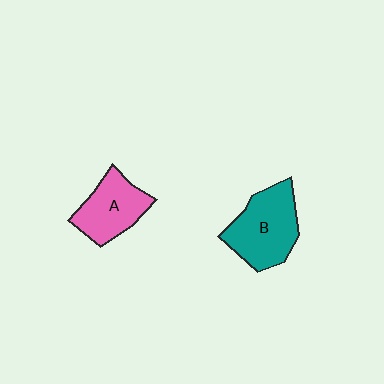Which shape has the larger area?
Shape B (teal).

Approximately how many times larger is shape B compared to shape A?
Approximately 1.3 times.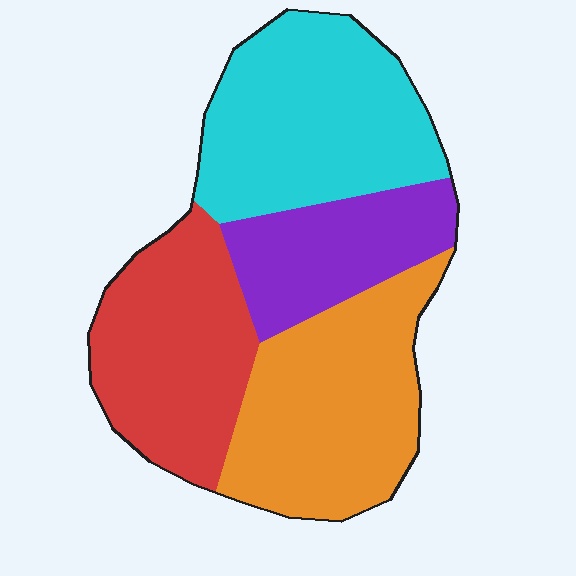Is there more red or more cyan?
Cyan.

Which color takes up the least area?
Purple, at roughly 15%.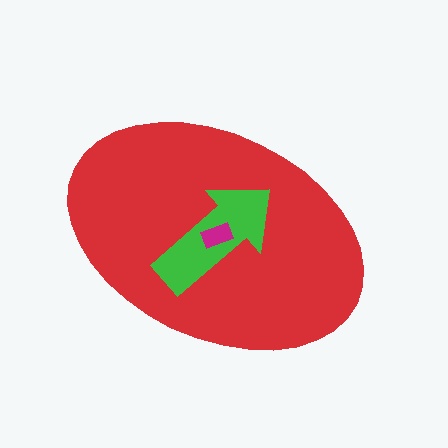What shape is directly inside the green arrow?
The magenta rectangle.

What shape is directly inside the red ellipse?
The green arrow.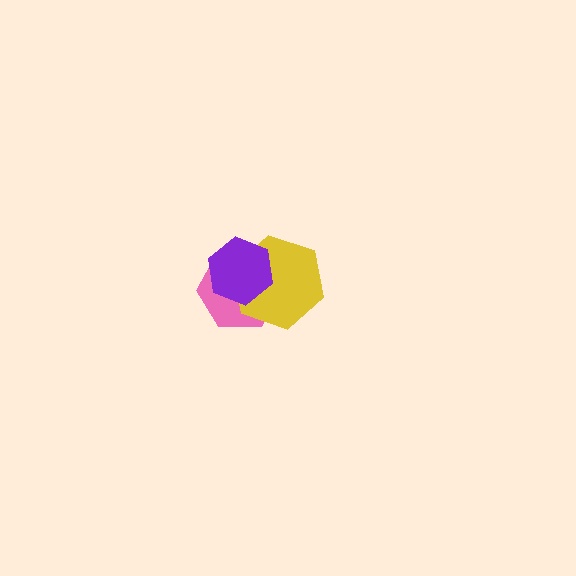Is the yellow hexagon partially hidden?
Yes, it is partially covered by another shape.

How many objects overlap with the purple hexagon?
2 objects overlap with the purple hexagon.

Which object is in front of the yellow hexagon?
The purple hexagon is in front of the yellow hexagon.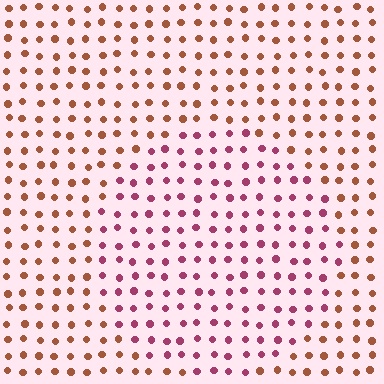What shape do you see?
I see a circle.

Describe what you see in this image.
The image is filled with small brown elements in a uniform arrangement. A circle-shaped region is visible where the elements are tinted to a slightly different hue, forming a subtle color boundary.